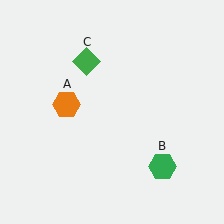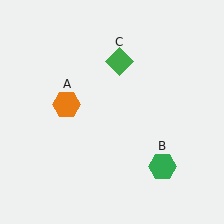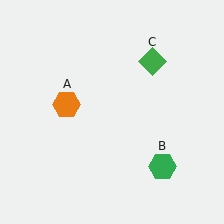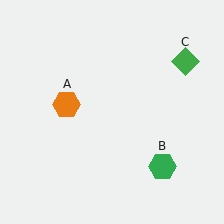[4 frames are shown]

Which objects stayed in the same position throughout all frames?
Orange hexagon (object A) and green hexagon (object B) remained stationary.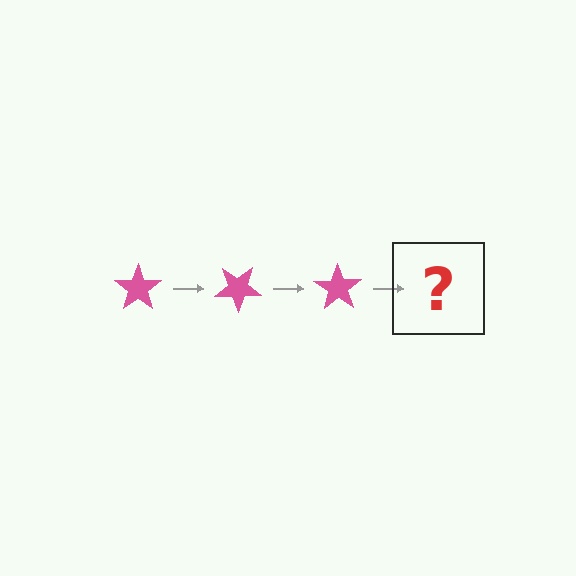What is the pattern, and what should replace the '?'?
The pattern is that the star rotates 35 degrees each step. The '?' should be a pink star rotated 105 degrees.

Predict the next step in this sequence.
The next step is a pink star rotated 105 degrees.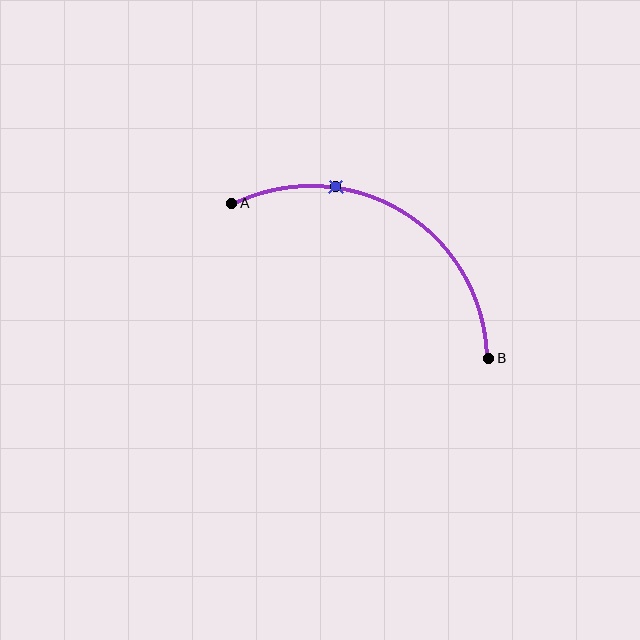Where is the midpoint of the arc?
The arc midpoint is the point on the curve farthest from the straight line joining A and B. It sits above that line.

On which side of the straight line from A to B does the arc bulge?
The arc bulges above the straight line connecting A and B.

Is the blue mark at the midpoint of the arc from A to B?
No. The blue mark lies on the arc but is closer to endpoint A. The arc midpoint would be at the point on the curve equidistant along the arc from both A and B.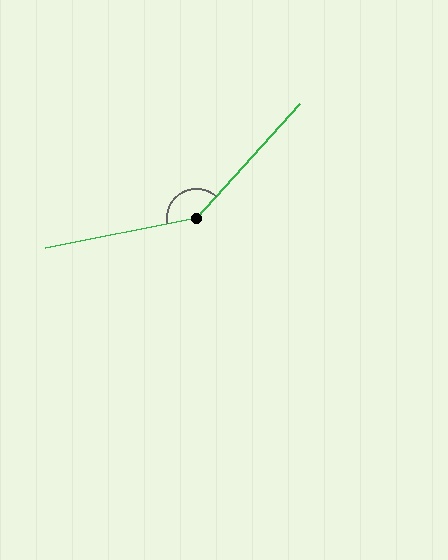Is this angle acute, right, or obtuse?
It is obtuse.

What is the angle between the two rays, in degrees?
Approximately 144 degrees.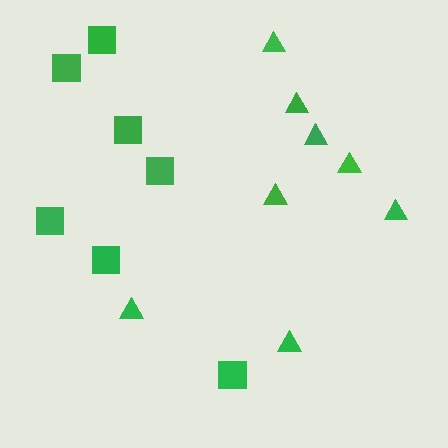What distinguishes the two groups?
There are 2 groups: one group of triangles (8) and one group of squares (7).